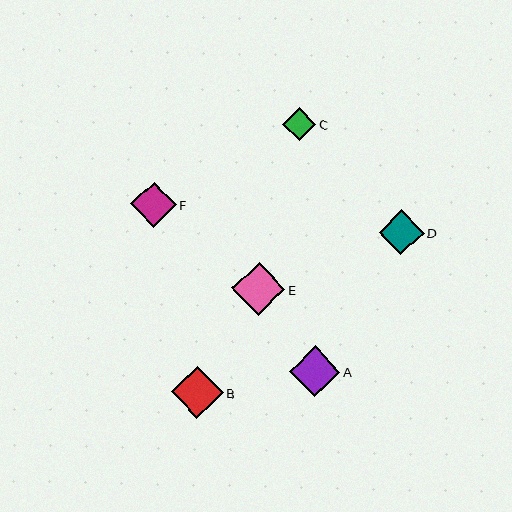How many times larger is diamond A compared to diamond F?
Diamond A is approximately 1.1 times the size of diamond F.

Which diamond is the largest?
Diamond E is the largest with a size of approximately 54 pixels.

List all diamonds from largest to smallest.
From largest to smallest: E, B, A, F, D, C.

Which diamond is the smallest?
Diamond C is the smallest with a size of approximately 33 pixels.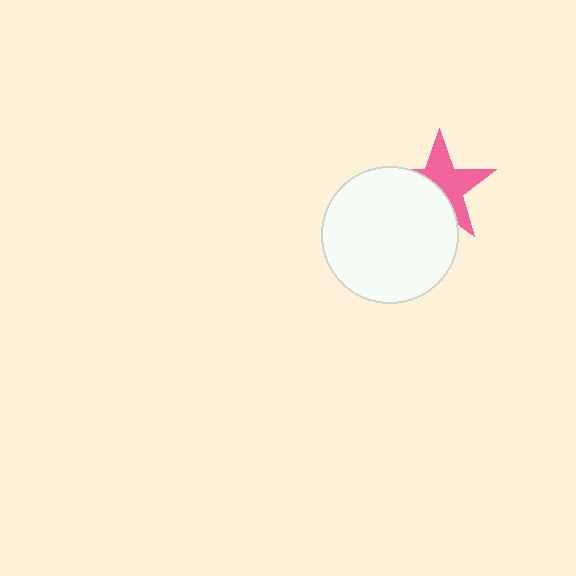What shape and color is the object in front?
The object in front is a white circle.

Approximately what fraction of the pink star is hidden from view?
Roughly 46% of the pink star is hidden behind the white circle.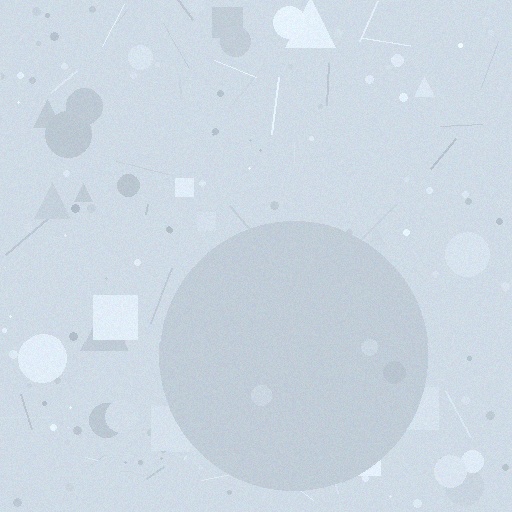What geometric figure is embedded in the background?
A circle is embedded in the background.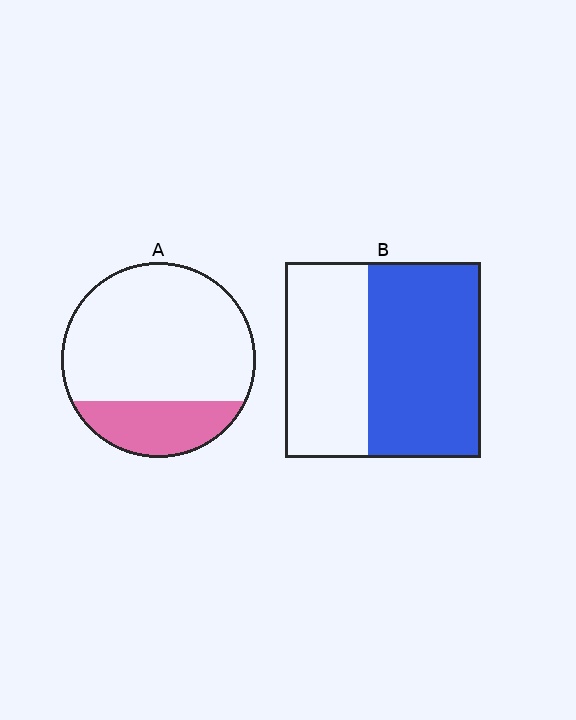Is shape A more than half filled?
No.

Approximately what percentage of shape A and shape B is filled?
A is approximately 25% and B is approximately 60%.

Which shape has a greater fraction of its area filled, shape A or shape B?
Shape B.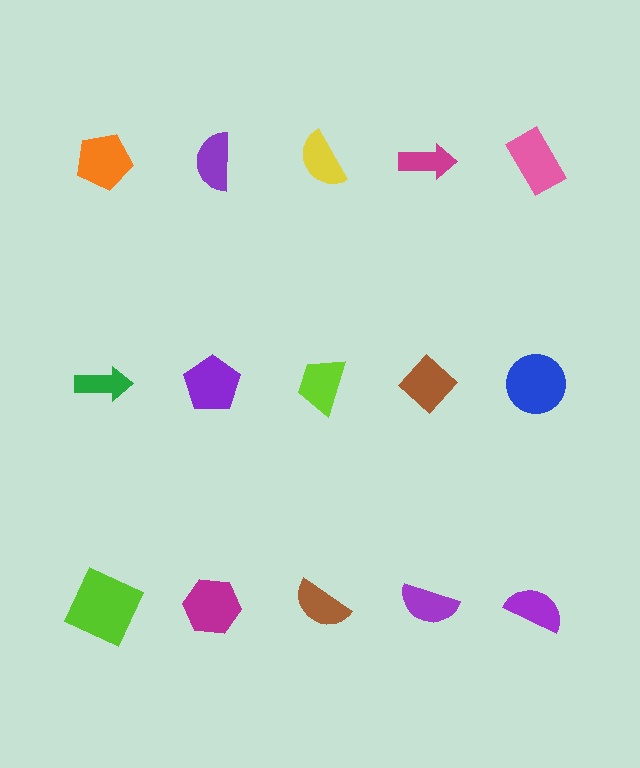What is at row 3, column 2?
A magenta hexagon.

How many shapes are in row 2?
5 shapes.